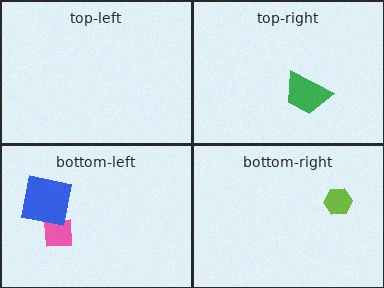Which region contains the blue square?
The bottom-left region.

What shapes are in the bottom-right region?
The lime hexagon.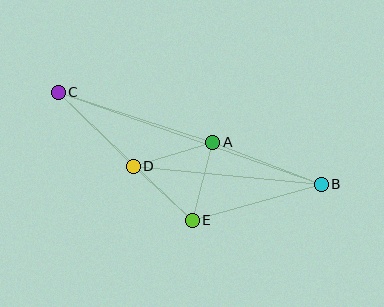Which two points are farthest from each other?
Points B and C are farthest from each other.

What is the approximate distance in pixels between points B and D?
The distance between B and D is approximately 189 pixels.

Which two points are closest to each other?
Points D and E are closest to each other.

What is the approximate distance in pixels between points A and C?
The distance between A and C is approximately 162 pixels.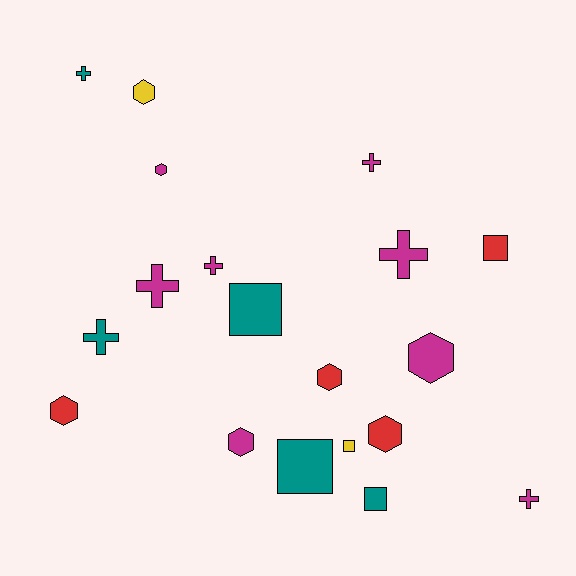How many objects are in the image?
There are 19 objects.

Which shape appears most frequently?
Hexagon, with 7 objects.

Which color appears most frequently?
Magenta, with 8 objects.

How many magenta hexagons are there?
There are 3 magenta hexagons.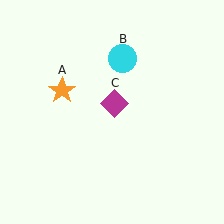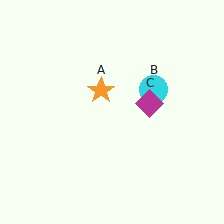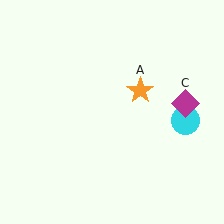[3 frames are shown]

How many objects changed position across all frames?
3 objects changed position: orange star (object A), cyan circle (object B), magenta diamond (object C).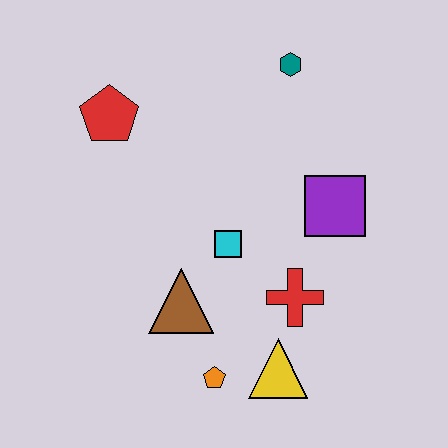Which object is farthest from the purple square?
The red pentagon is farthest from the purple square.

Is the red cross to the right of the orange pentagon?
Yes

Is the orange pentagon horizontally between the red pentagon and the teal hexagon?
Yes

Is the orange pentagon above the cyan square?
No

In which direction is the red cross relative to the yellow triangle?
The red cross is above the yellow triangle.